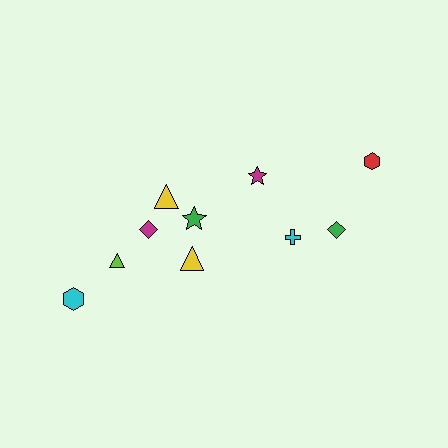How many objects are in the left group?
There are 6 objects.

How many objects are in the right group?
There are 4 objects.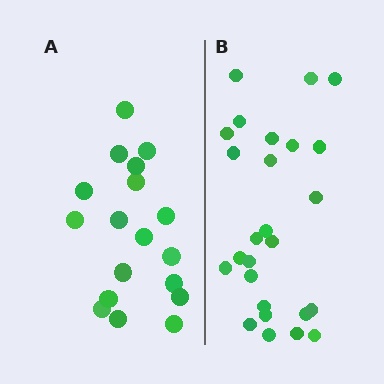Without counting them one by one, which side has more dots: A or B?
Region B (the right region) has more dots.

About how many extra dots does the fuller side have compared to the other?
Region B has roughly 8 or so more dots than region A.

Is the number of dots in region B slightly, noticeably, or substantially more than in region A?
Region B has noticeably more, but not dramatically so. The ratio is roughly 1.4 to 1.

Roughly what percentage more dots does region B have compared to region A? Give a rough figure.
About 45% more.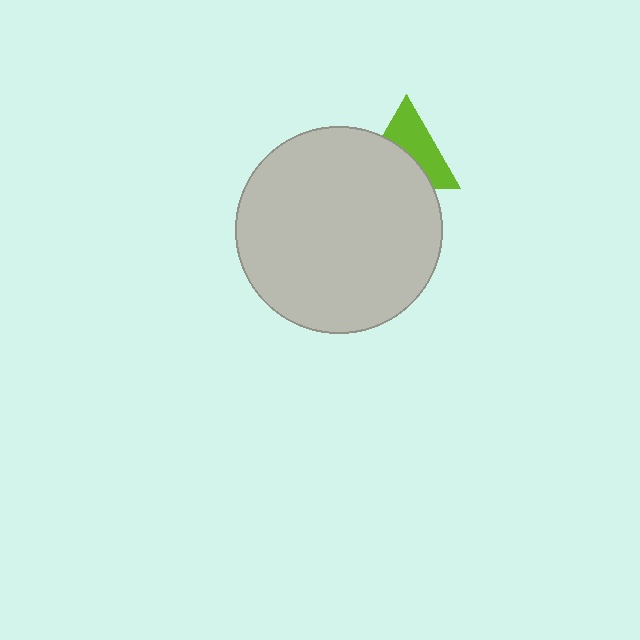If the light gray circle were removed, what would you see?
You would see the complete lime triangle.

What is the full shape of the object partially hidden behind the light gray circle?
The partially hidden object is a lime triangle.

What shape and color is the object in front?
The object in front is a light gray circle.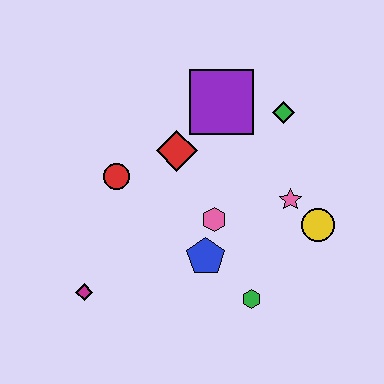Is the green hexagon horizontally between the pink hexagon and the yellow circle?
Yes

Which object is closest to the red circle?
The red diamond is closest to the red circle.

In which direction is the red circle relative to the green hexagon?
The red circle is to the left of the green hexagon.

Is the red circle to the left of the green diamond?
Yes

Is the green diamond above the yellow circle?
Yes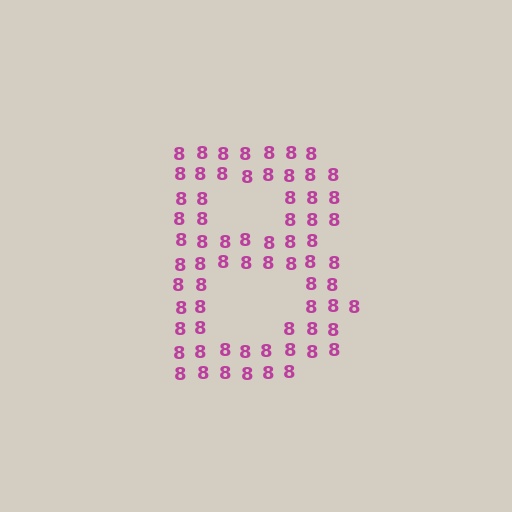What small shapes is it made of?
It is made of small digit 8's.